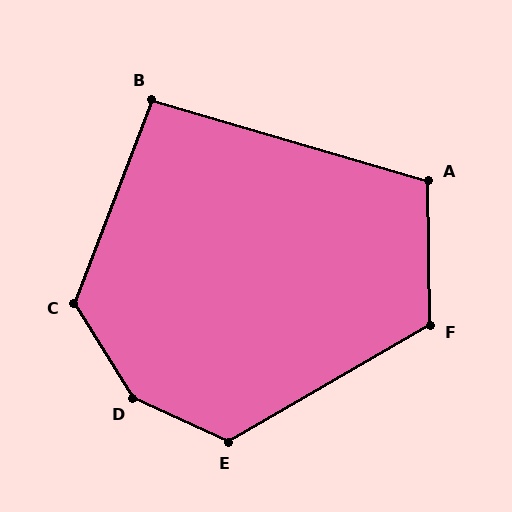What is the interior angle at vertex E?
Approximately 125 degrees (obtuse).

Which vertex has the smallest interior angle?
B, at approximately 94 degrees.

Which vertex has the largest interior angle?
D, at approximately 146 degrees.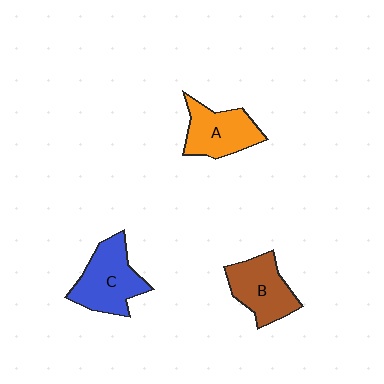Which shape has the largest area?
Shape C (blue).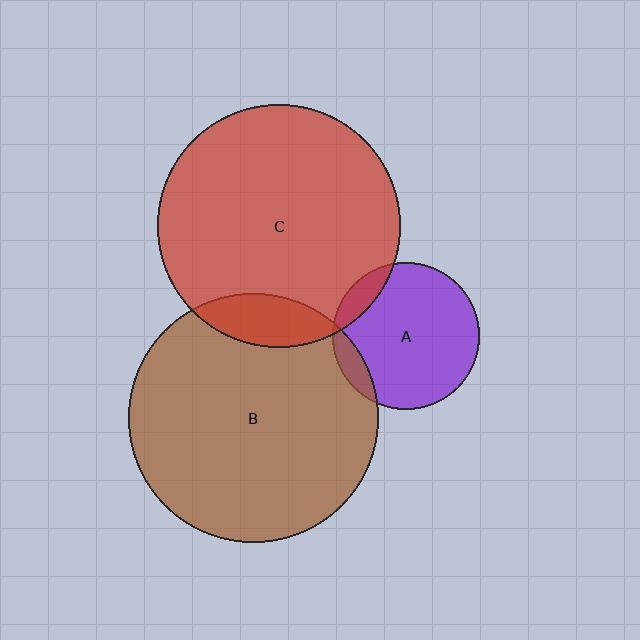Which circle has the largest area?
Circle B (brown).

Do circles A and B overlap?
Yes.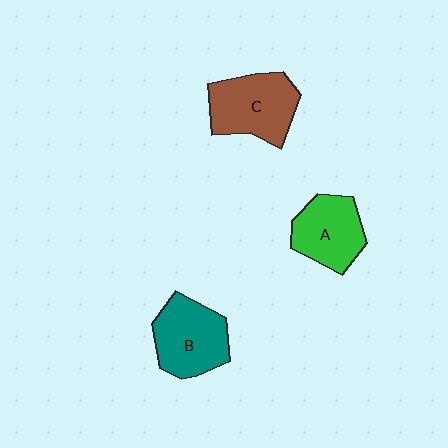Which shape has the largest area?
Shape C (brown).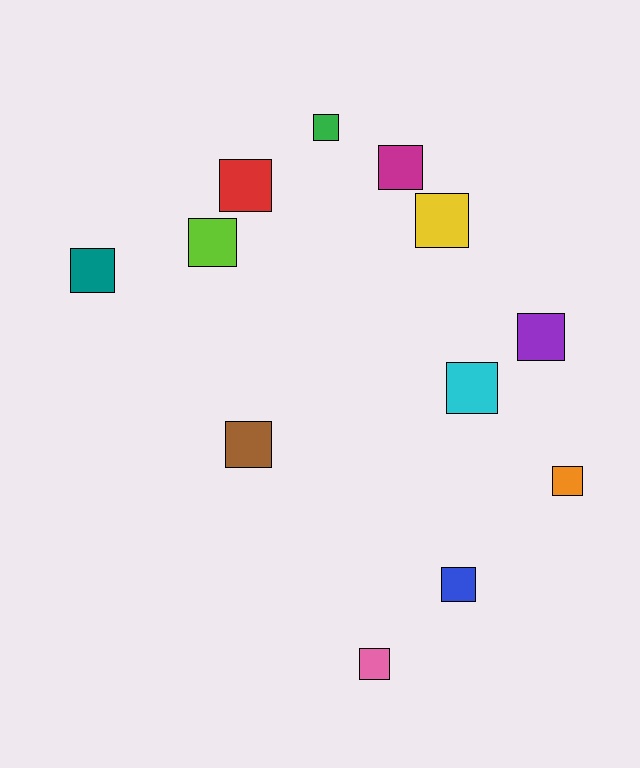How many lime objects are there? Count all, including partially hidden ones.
There is 1 lime object.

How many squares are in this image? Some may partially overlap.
There are 12 squares.